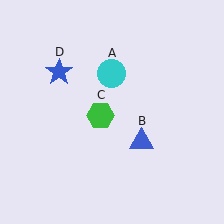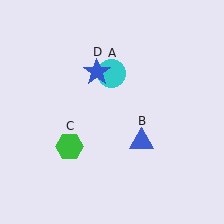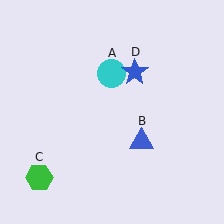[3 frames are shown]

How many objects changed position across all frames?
2 objects changed position: green hexagon (object C), blue star (object D).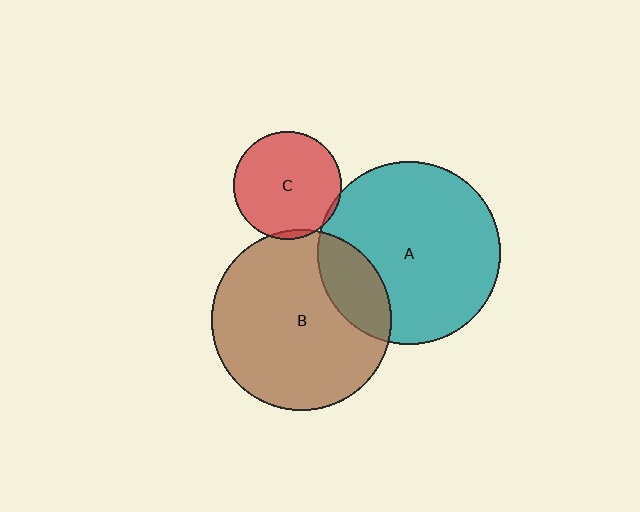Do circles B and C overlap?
Yes.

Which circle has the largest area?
Circle A (teal).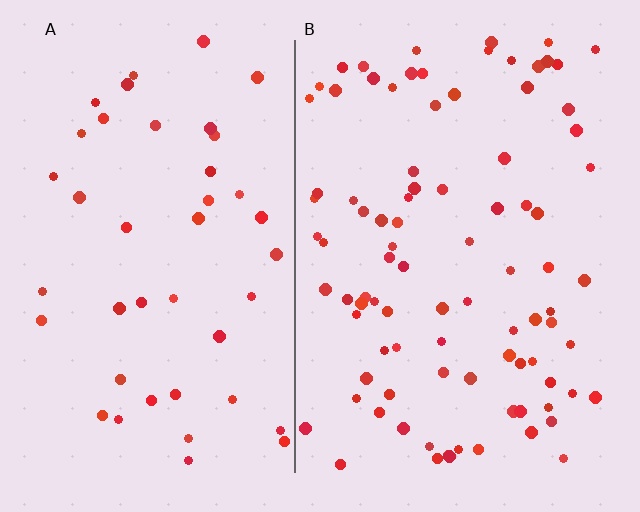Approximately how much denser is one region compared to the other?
Approximately 2.1× — region B over region A.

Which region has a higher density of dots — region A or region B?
B (the right).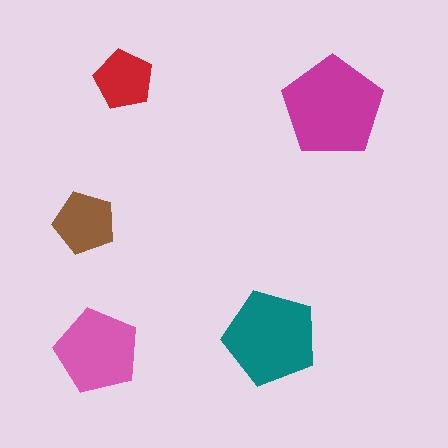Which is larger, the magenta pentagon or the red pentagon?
The magenta one.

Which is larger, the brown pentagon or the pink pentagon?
The pink one.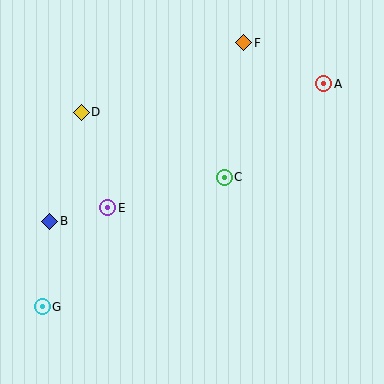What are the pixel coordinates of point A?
Point A is at (324, 84).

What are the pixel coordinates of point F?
Point F is at (244, 43).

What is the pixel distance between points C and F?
The distance between C and F is 136 pixels.